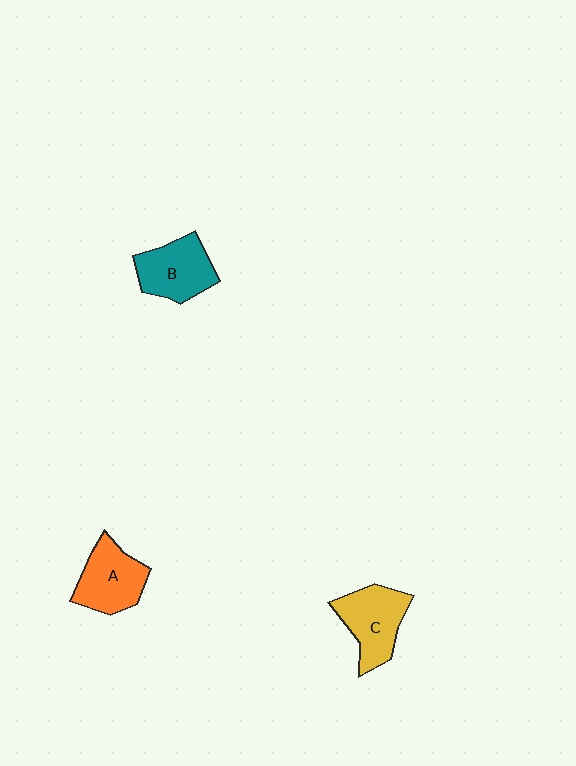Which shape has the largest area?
Shape C (yellow).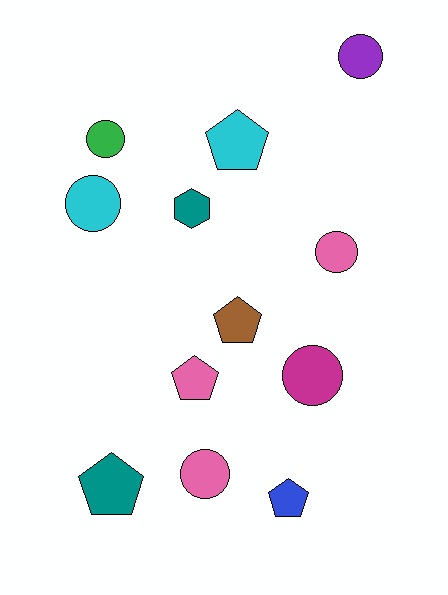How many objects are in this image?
There are 12 objects.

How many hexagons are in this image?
There is 1 hexagon.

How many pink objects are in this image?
There are 3 pink objects.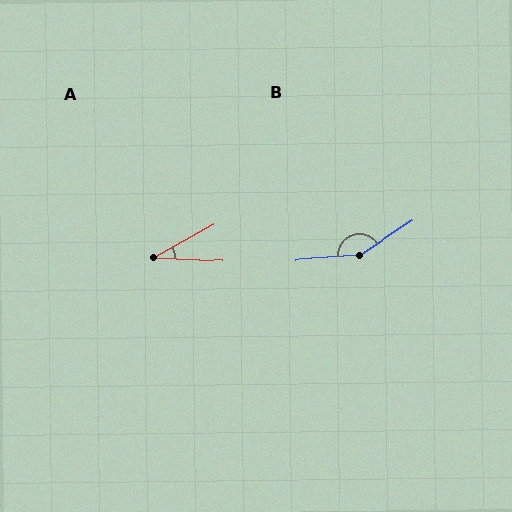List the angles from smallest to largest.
A (32°), B (151°).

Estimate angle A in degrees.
Approximately 32 degrees.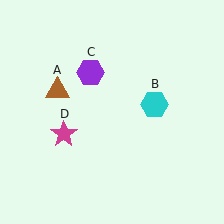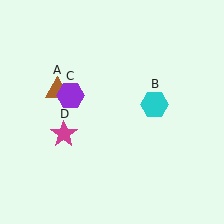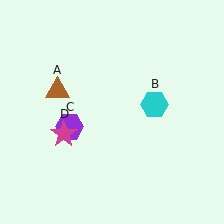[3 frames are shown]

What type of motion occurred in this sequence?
The purple hexagon (object C) rotated counterclockwise around the center of the scene.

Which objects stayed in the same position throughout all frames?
Brown triangle (object A) and cyan hexagon (object B) and magenta star (object D) remained stationary.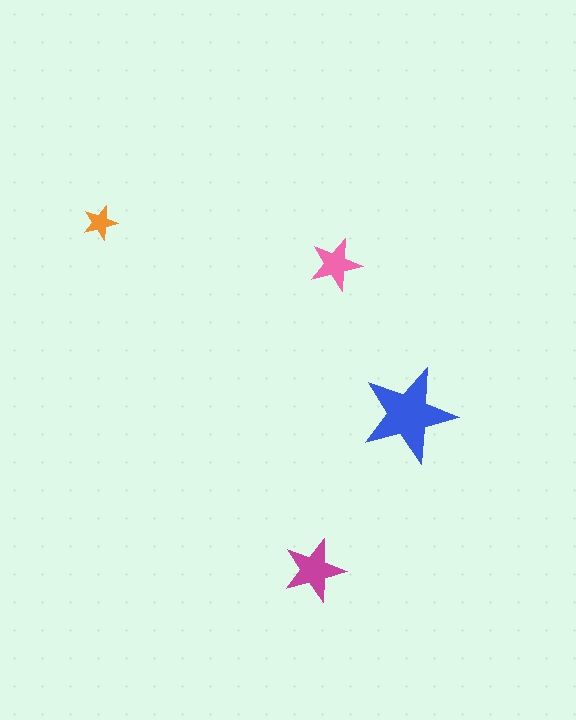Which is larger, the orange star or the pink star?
The pink one.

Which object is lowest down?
The magenta star is bottommost.